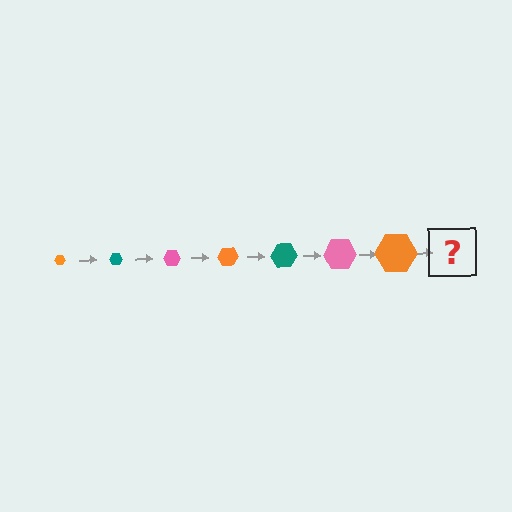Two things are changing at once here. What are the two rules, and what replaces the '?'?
The two rules are that the hexagon grows larger each step and the color cycles through orange, teal, and pink. The '?' should be a teal hexagon, larger than the previous one.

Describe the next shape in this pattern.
It should be a teal hexagon, larger than the previous one.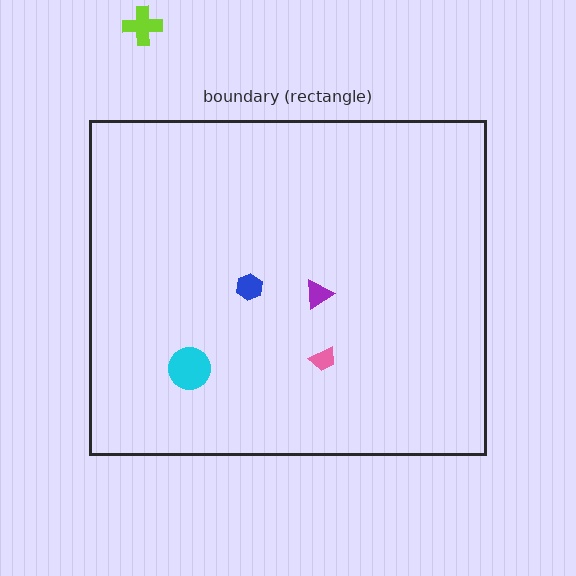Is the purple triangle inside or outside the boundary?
Inside.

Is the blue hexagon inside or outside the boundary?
Inside.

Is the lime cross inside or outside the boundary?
Outside.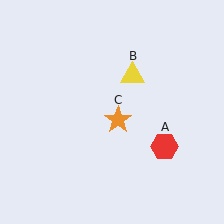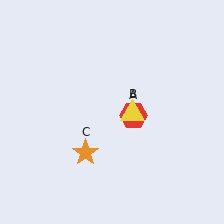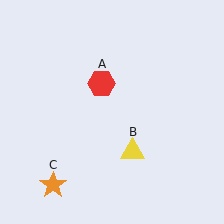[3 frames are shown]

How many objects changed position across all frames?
3 objects changed position: red hexagon (object A), yellow triangle (object B), orange star (object C).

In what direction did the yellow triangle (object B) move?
The yellow triangle (object B) moved down.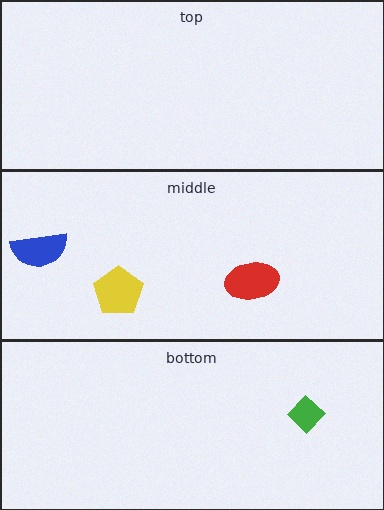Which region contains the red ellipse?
The middle region.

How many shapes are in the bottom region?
1.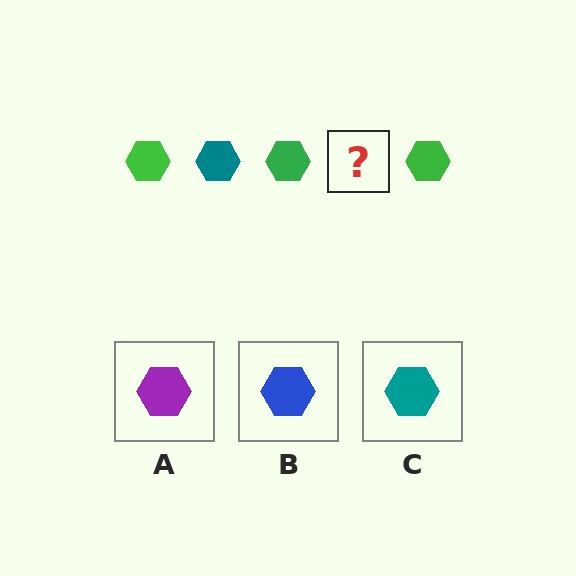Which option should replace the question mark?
Option C.